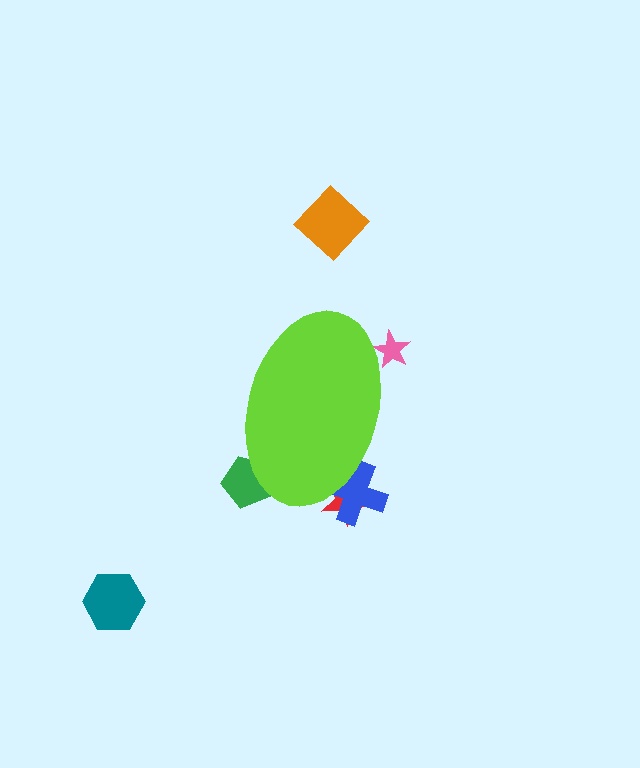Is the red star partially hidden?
Yes, the red star is partially hidden behind the lime ellipse.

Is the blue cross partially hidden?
Yes, the blue cross is partially hidden behind the lime ellipse.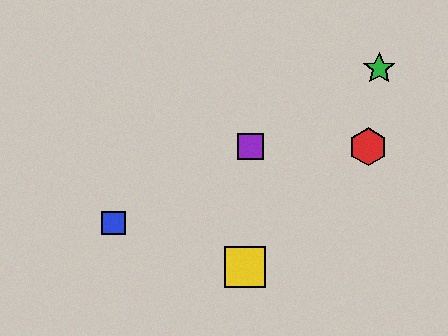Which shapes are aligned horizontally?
The red hexagon, the purple square are aligned horizontally.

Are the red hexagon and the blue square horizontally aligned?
No, the red hexagon is at y≈147 and the blue square is at y≈223.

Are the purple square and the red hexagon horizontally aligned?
Yes, both are at y≈147.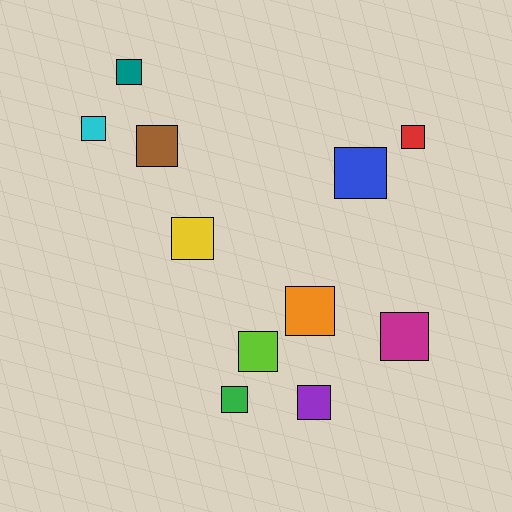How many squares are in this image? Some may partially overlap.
There are 11 squares.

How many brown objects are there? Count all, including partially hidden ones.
There is 1 brown object.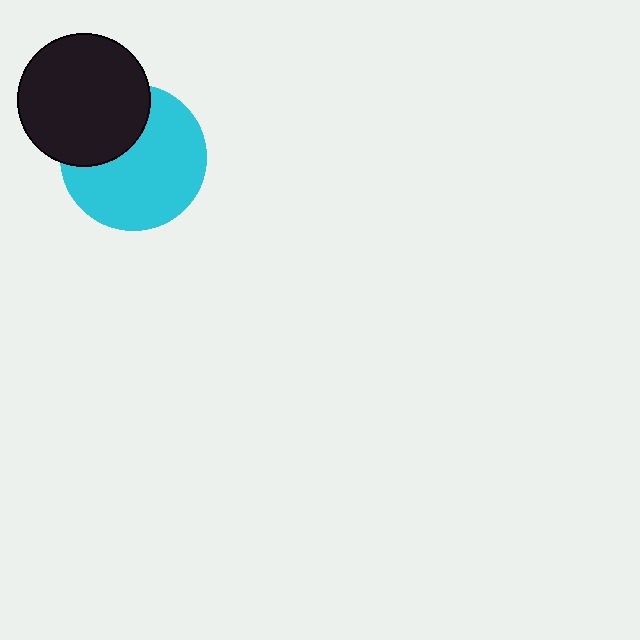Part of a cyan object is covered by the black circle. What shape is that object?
It is a circle.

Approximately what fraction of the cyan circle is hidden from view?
Roughly 32% of the cyan circle is hidden behind the black circle.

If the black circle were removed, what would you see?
You would see the complete cyan circle.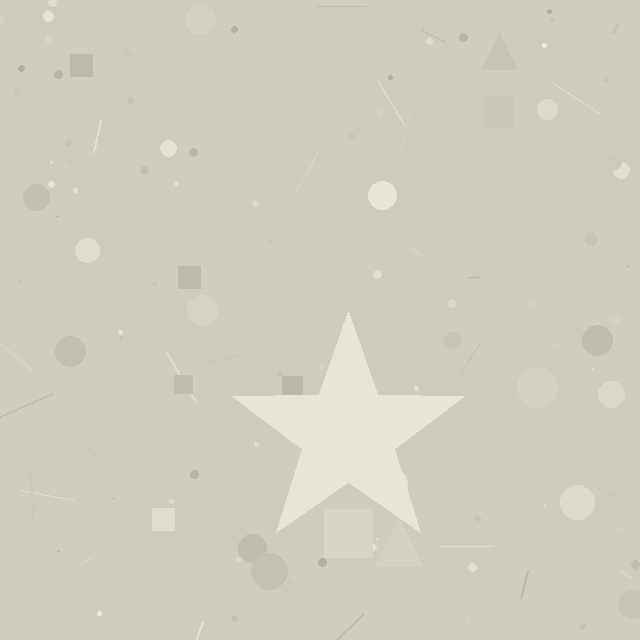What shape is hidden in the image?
A star is hidden in the image.